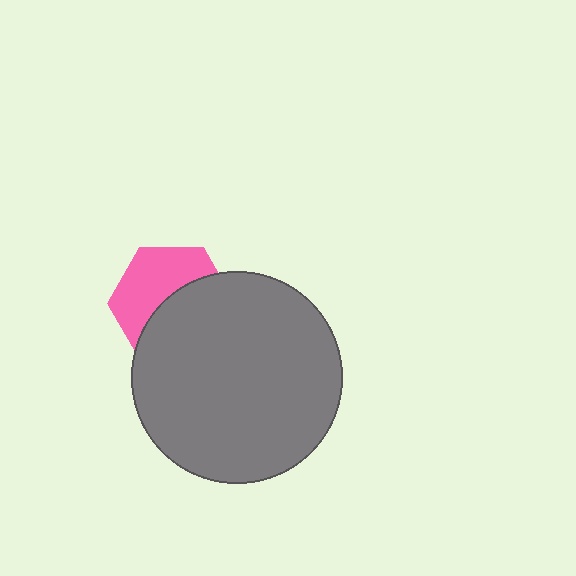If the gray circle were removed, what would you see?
You would see the complete pink hexagon.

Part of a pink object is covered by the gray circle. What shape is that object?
It is a hexagon.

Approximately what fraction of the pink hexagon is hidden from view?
Roughly 52% of the pink hexagon is hidden behind the gray circle.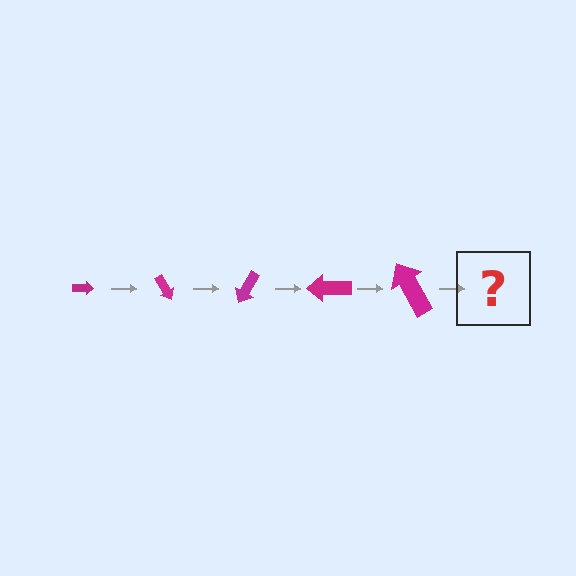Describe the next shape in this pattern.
It should be an arrow, larger than the previous one and rotated 300 degrees from the start.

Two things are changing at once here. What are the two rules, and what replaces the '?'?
The two rules are that the arrow grows larger each step and it rotates 60 degrees each step. The '?' should be an arrow, larger than the previous one and rotated 300 degrees from the start.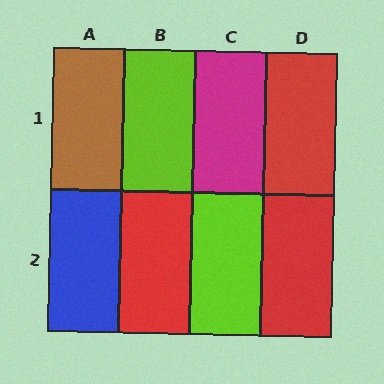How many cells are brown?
1 cell is brown.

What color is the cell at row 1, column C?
Magenta.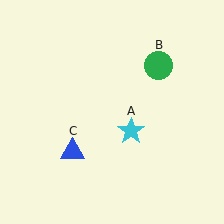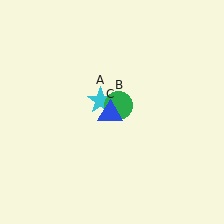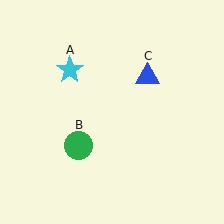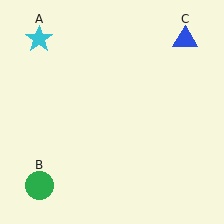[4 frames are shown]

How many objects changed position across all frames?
3 objects changed position: cyan star (object A), green circle (object B), blue triangle (object C).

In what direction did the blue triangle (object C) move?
The blue triangle (object C) moved up and to the right.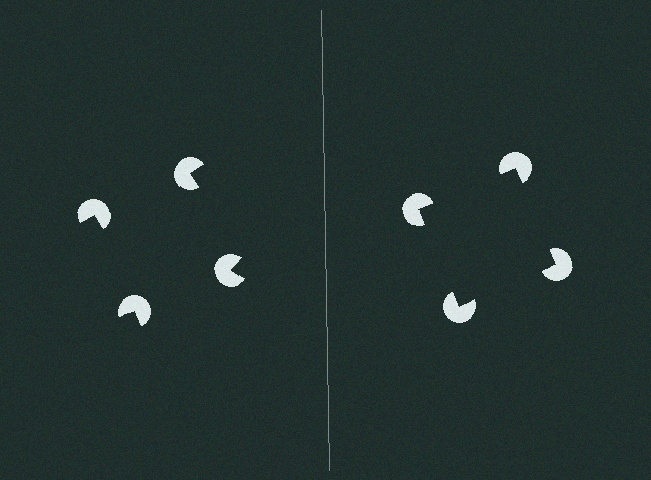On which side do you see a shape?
An illusory square appears on the right side. On the left side the wedge cuts are rotated, so no coherent shape forms.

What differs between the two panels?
The pac-man discs are positioned identically on both sides; only the wedge orientations differ. On the right they align to a square; on the left they are misaligned.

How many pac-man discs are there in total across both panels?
8 — 4 on each side.